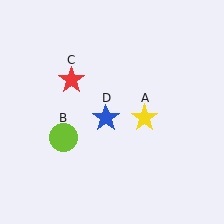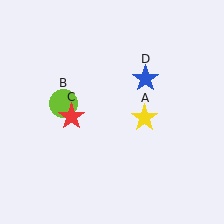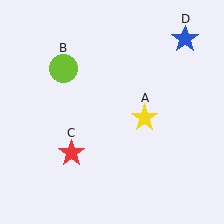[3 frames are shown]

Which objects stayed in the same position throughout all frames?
Yellow star (object A) remained stationary.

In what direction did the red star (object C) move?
The red star (object C) moved down.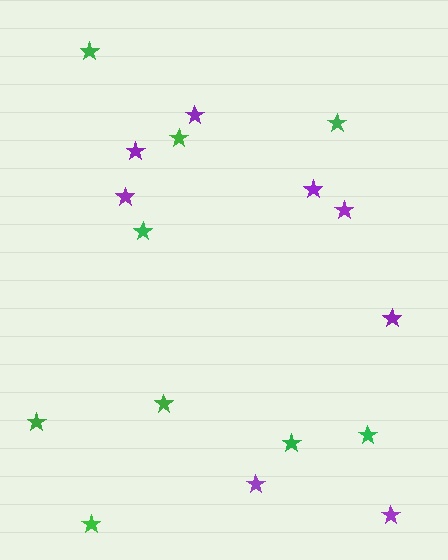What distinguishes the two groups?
There are 2 groups: one group of purple stars (8) and one group of green stars (9).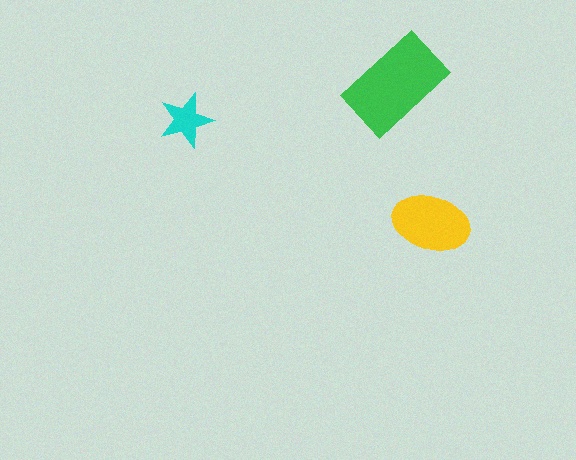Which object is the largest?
The green rectangle.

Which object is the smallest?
The cyan star.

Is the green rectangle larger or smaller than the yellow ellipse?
Larger.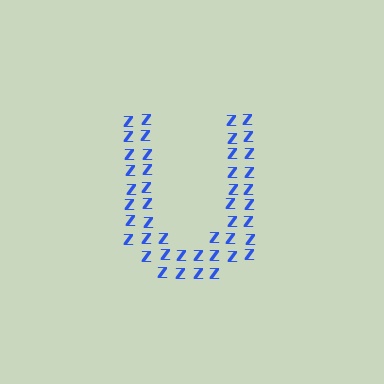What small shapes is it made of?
It is made of small letter Z's.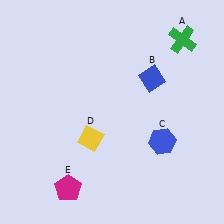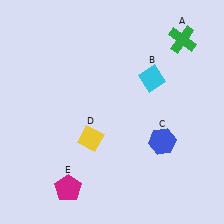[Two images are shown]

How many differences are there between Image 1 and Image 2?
There is 1 difference between the two images.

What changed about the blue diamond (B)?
In Image 1, B is blue. In Image 2, it changed to cyan.